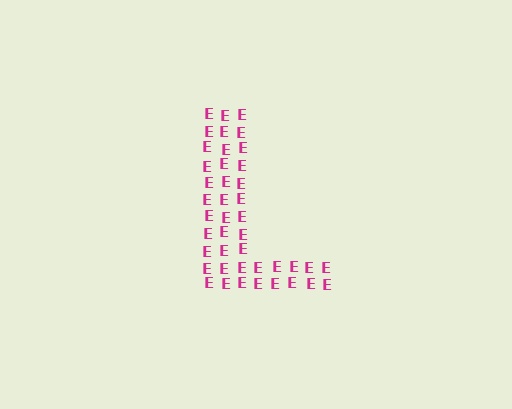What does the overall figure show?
The overall figure shows the letter L.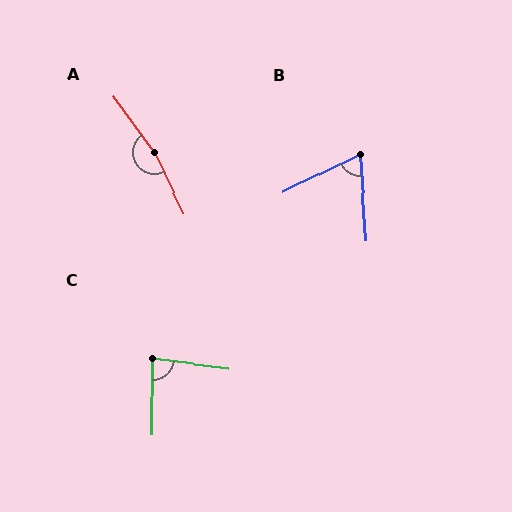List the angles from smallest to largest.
B (68°), C (83°), A (170°).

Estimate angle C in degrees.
Approximately 83 degrees.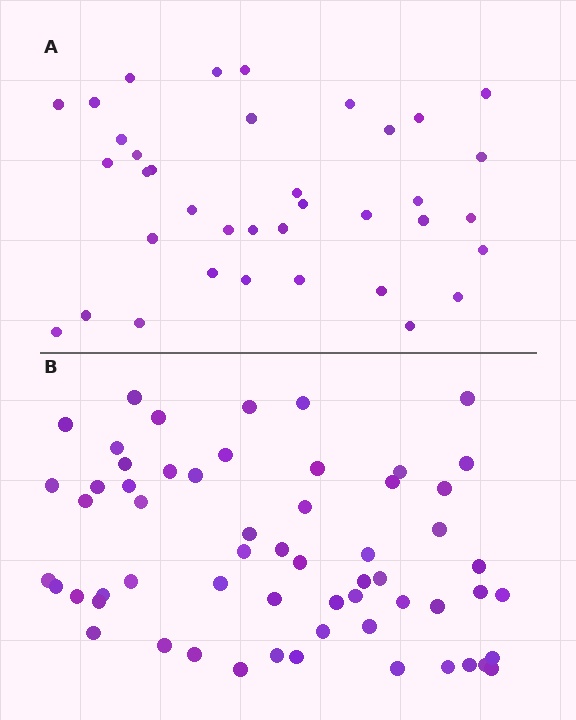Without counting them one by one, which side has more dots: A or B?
Region B (the bottom region) has more dots.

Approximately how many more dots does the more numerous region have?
Region B has approximately 20 more dots than region A.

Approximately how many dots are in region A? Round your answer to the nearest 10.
About 40 dots. (The exact count is 37, which rounds to 40.)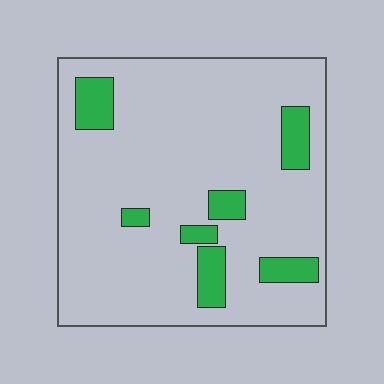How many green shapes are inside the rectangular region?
7.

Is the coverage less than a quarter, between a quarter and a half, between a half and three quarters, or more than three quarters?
Less than a quarter.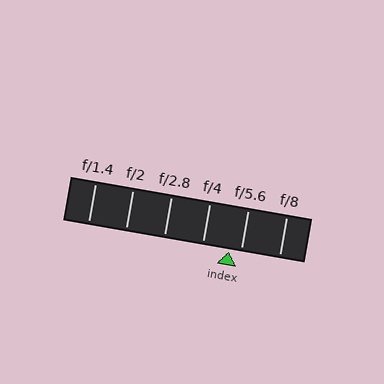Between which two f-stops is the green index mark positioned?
The index mark is between f/4 and f/5.6.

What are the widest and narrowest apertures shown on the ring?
The widest aperture shown is f/1.4 and the narrowest is f/8.